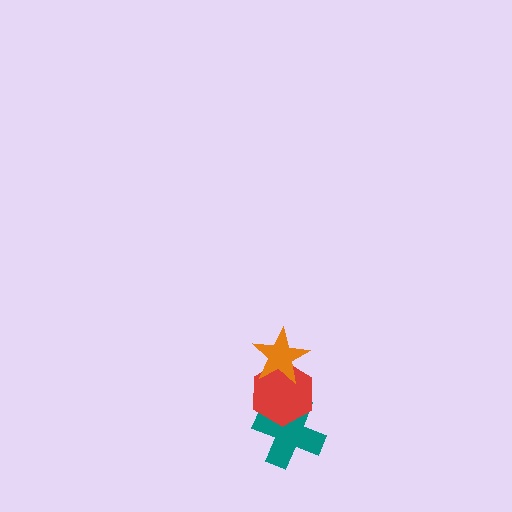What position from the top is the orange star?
The orange star is 1st from the top.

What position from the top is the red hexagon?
The red hexagon is 2nd from the top.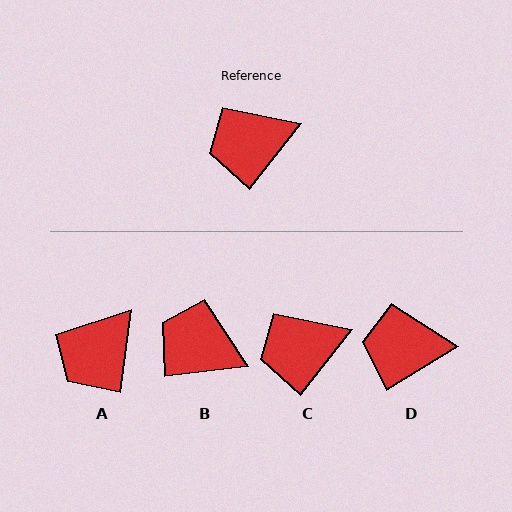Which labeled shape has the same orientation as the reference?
C.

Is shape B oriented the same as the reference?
No, it is off by about 45 degrees.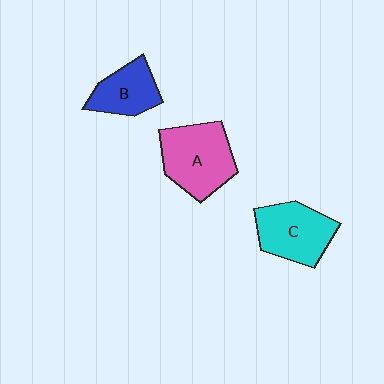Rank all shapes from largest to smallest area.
From largest to smallest: A (pink), C (cyan), B (blue).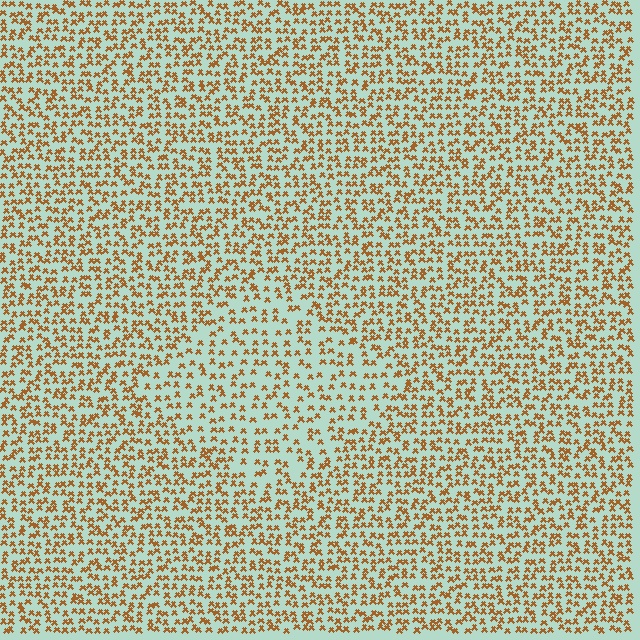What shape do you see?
I see a diamond.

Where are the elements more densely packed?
The elements are more densely packed outside the diamond boundary.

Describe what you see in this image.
The image contains small brown elements arranged at two different densities. A diamond-shaped region is visible where the elements are less densely packed than the surrounding area.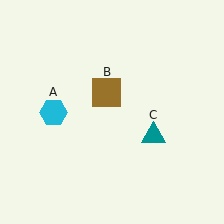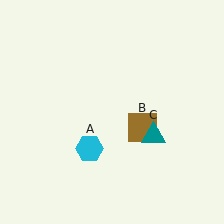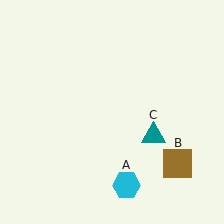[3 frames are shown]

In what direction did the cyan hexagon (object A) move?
The cyan hexagon (object A) moved down and to the right.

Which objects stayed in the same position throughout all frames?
Teal triangle (object C) remained stationary.